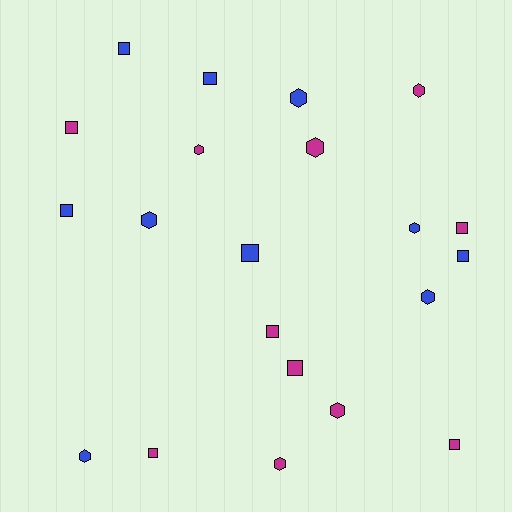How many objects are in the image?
There are 21 objects.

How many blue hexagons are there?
There are 5 blue hexagons.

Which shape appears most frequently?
Square, with 11 objects.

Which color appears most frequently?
Magenta, with 11 objects.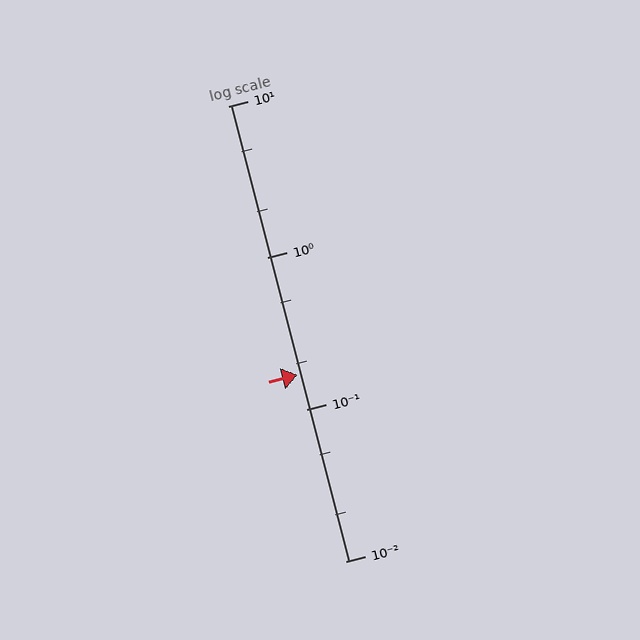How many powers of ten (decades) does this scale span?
The scale spans 3 decades, from 0.01 to 10.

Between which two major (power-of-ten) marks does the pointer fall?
The pointer is between 0.1 and 1.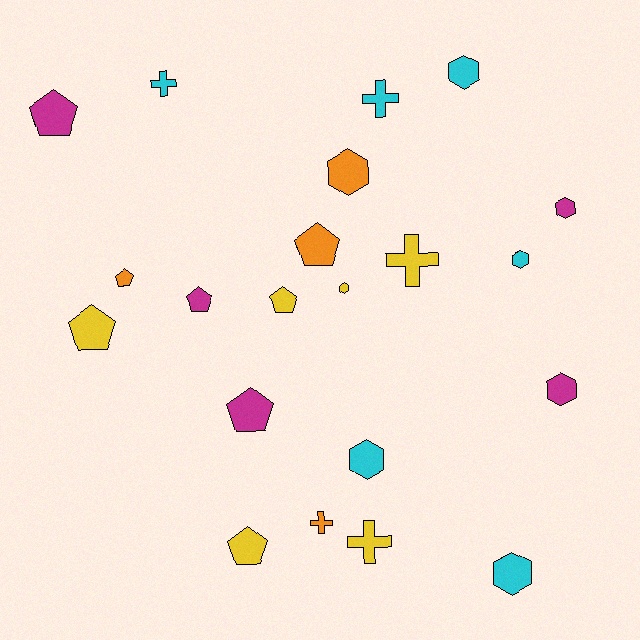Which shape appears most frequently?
Pentagon, with 8 objects.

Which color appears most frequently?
Cyan, with 6 objects.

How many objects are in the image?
There are 21 objects.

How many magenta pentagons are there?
There are 3 magenta pentagons.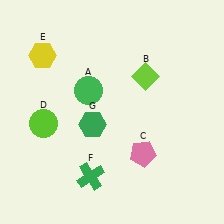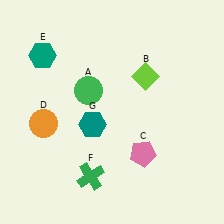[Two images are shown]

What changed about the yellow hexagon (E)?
In Image 1, E is yellow. In Image 2, it changed to teal.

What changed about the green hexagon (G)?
In Image 1, G is green. In Image 2, it changed to teal.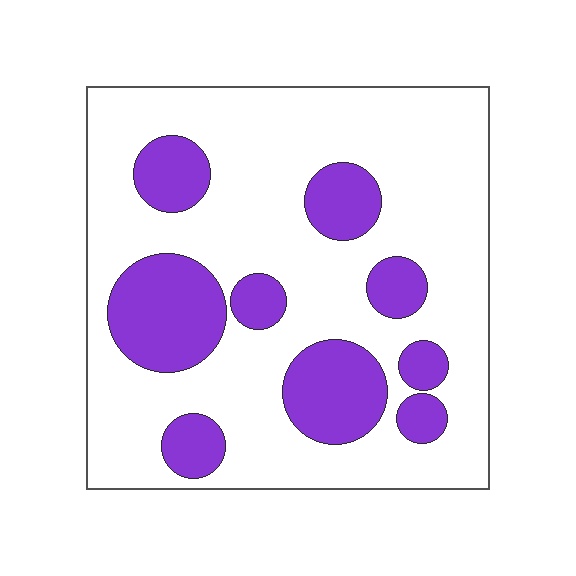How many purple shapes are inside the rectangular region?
9.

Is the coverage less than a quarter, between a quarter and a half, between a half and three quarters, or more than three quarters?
Between a quarter and a half.